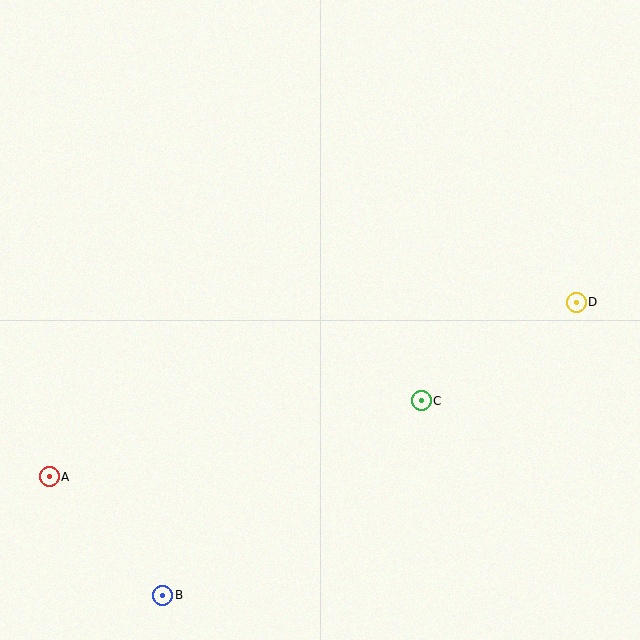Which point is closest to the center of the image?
Point C at (421, 401) is closest to the center.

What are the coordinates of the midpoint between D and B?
The midpoint between D and B is at (369, 449).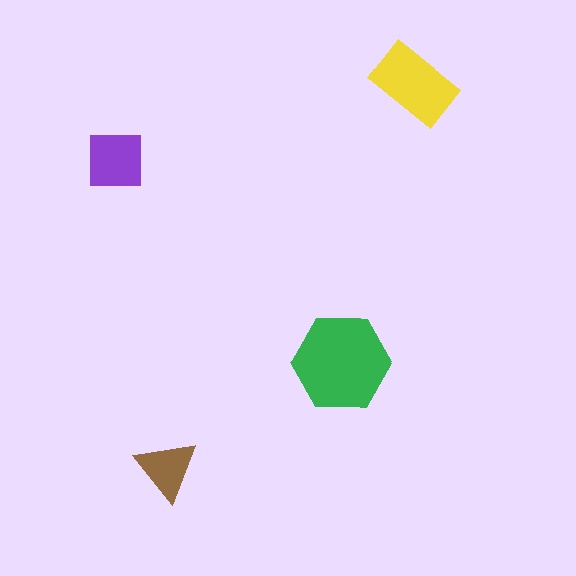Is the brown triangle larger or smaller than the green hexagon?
Smaller.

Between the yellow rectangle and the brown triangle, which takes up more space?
The yellow rectangle.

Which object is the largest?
The green hexagon.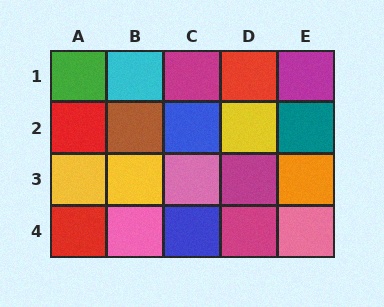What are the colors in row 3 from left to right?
Yellow, yellow, pink, magenta, orange.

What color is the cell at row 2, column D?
Yellow.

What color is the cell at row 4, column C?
Blue.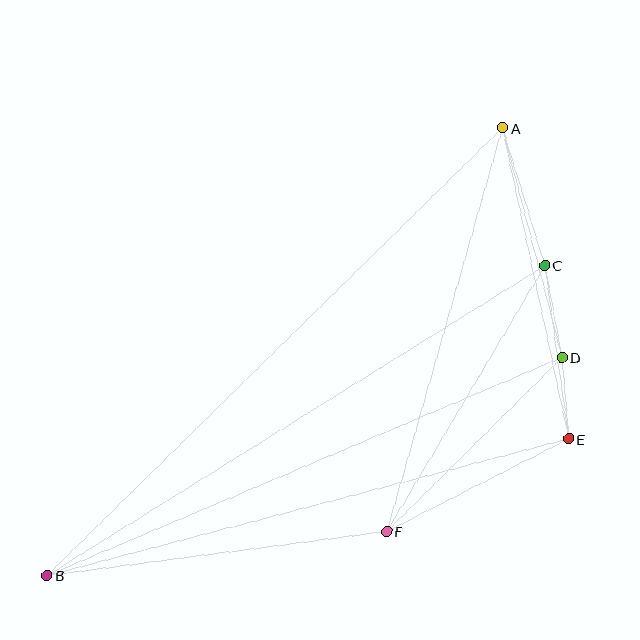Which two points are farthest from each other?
Points A and B are farthest from each other.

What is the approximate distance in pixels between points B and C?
The distance between B and C is approximately 586 pixels.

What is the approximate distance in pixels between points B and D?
The distance between B and D is approximately 559 pixels.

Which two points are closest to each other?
Points D and E are closest to each other.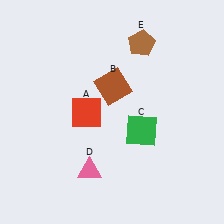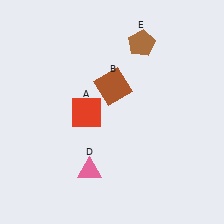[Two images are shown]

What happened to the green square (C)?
The green square (C) was removed in Image 2. It was in the bottom-right area of Image 1.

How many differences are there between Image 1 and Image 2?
There is 1 difference between the two images.